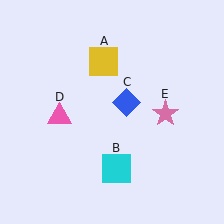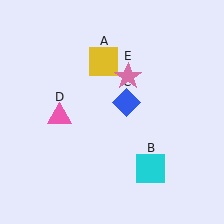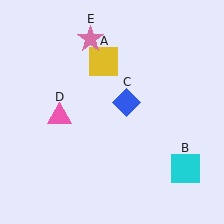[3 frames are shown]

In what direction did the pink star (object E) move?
The pink star (object E) moved up and to the left.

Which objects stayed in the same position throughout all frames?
Yellow square (object A) and blue diamond (object C) and pink triangle (object D) remained stationary.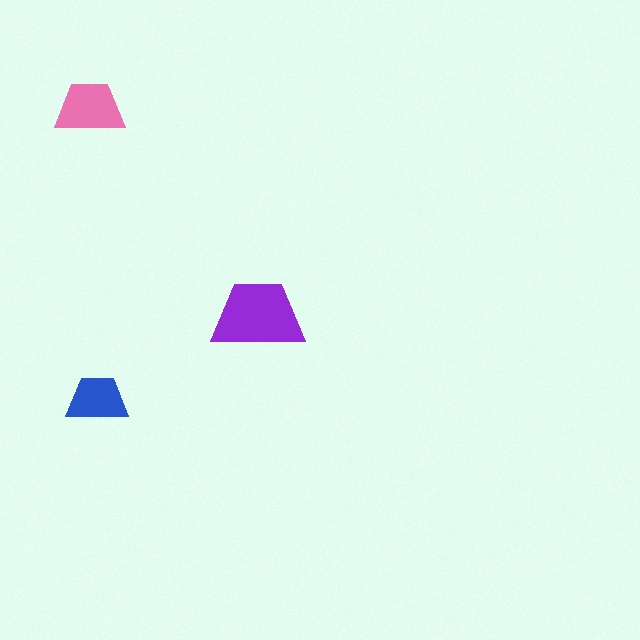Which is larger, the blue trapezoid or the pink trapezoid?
The pink one.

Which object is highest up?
The pink trapezoid is topmost.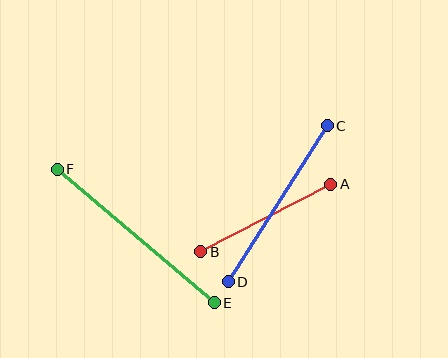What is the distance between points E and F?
The distance is approximately 206 pixels.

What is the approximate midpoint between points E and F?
The midpoint is at approximately (136, 236) pixels.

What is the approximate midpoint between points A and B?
The midpoint is at approximately (266, 218) pixels.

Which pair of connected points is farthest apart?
Points E and F are farthest apart.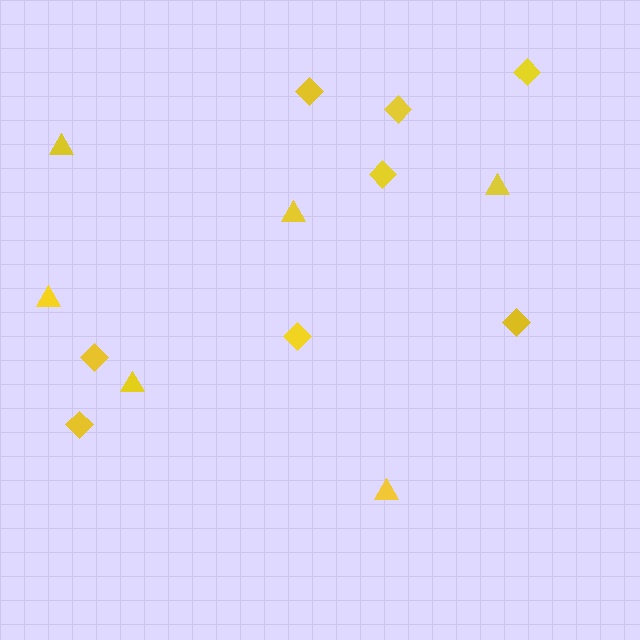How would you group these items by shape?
There are 2 groups: one group of triangles (6) and one group of diamonds (8).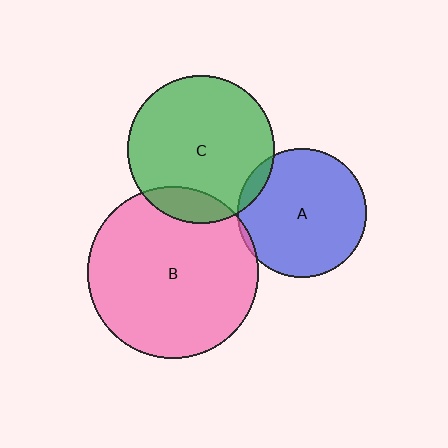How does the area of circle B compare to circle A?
Approximately 1.8 times.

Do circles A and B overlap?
Yes.